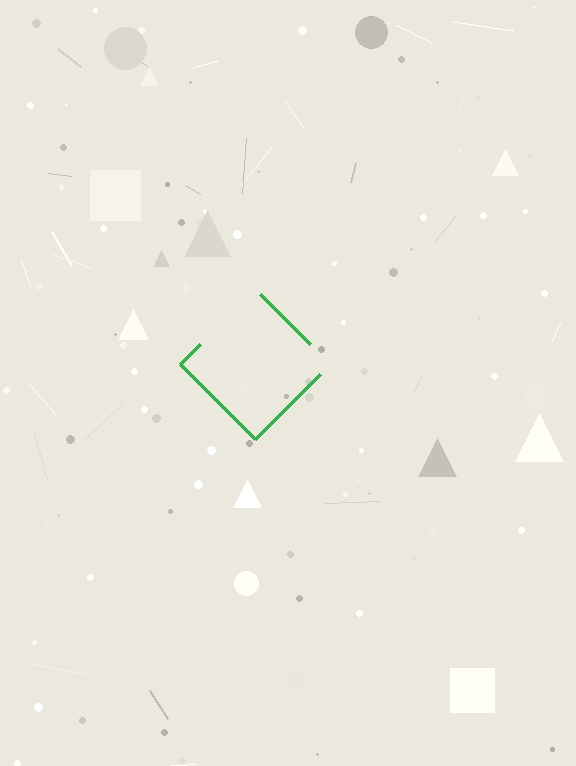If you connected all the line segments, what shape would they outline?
They would outline a diamond.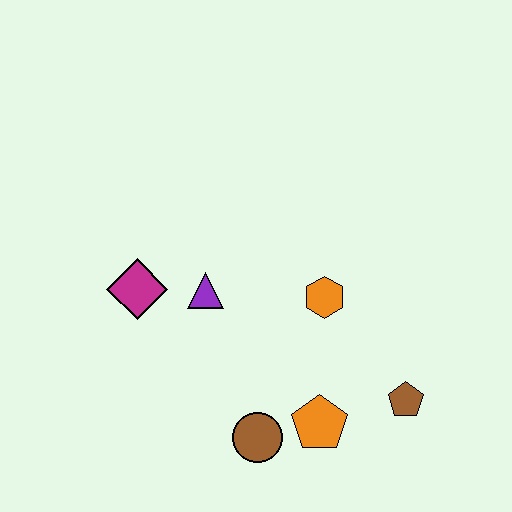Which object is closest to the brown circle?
The orange pentagon is closest to the brown circle.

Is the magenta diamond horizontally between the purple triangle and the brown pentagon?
No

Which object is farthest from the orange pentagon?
The magenta diamond is farthest from the orange pentagon.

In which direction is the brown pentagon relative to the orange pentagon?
The brown pentagon is to the right of the orange pentagon.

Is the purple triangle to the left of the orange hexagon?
Yes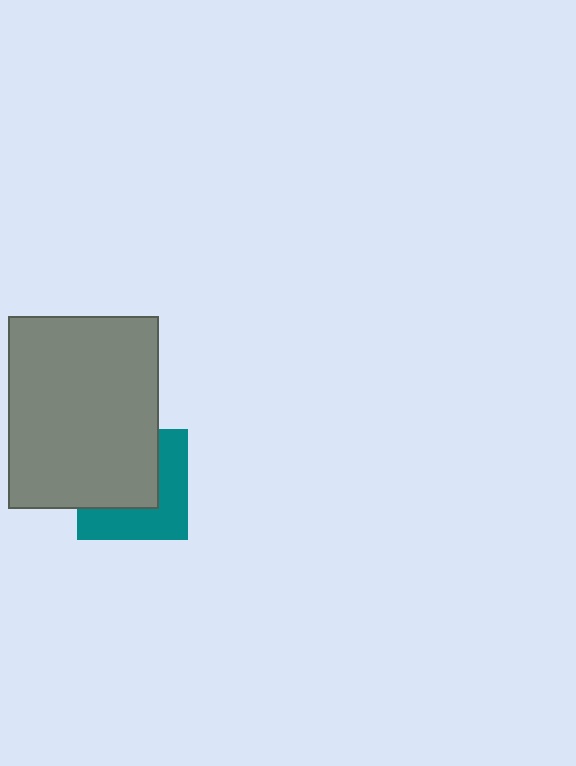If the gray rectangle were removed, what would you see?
You would see the complete teal square.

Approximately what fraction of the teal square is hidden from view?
Roughly 54% of the teal square is hidden behind the gray rectangle.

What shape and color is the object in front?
The object in front is a gray rectangle.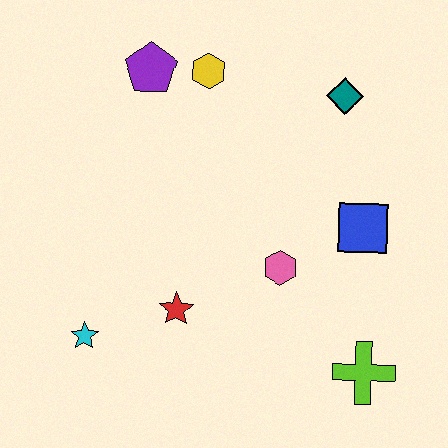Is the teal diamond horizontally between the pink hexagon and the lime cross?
Yes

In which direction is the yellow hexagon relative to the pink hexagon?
The yellow hexagon is above the pink hexagon.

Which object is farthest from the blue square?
The cyan star is farthest from the blue square.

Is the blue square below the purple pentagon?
Yes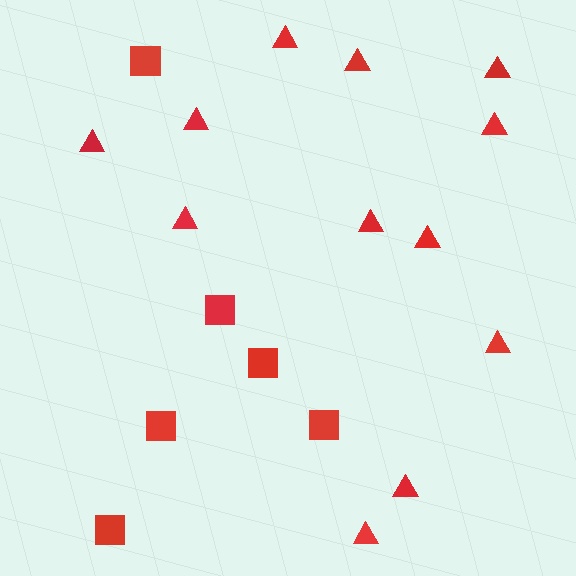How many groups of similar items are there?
There are 2 groups: one group of squares (6) and one group of triangles (12).